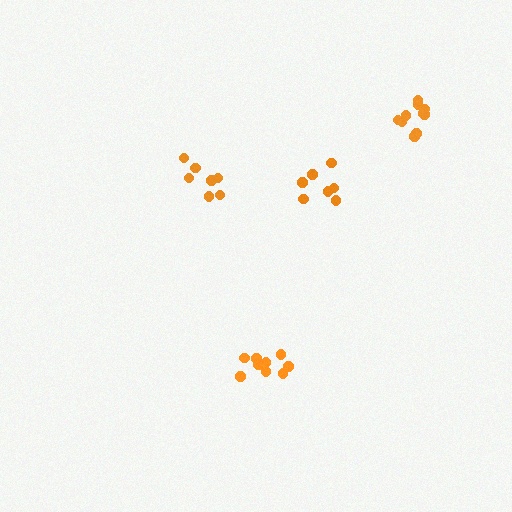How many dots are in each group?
Group 1: 7 dots, Group 2: 10 dots, Group 3: 7 dots, Group 4: 10 dots (34 total).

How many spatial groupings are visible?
There are 4 spatial groupings.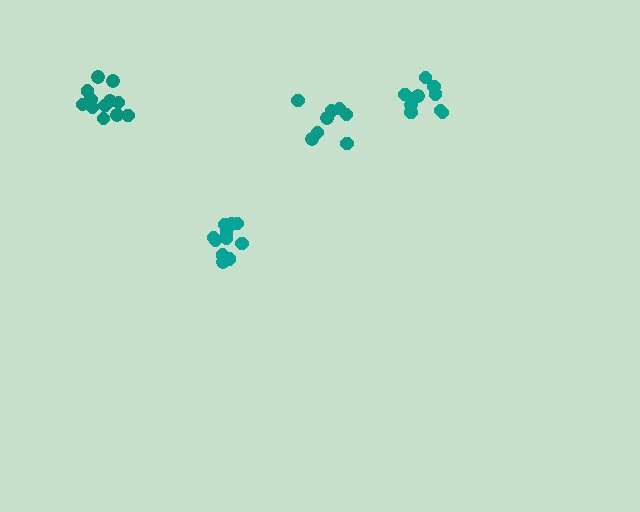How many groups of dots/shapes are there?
There are 4 groups.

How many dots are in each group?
Group 1: 9 dots, Group 2: 12 dots, Group 3: 12 dots, Group 4: 8 dots (41 total).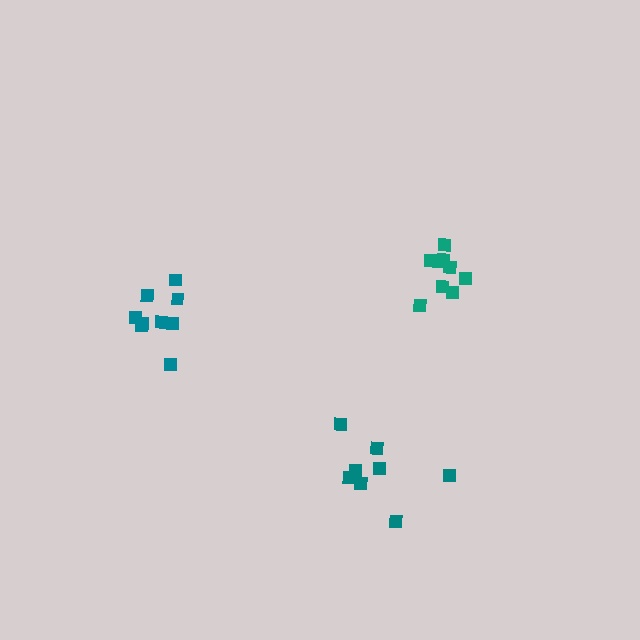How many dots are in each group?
Group 1: 9 dots, Group 2: 9 dots, Group 3: 8 dots (26 total).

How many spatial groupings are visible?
There are 3 spatial groupings.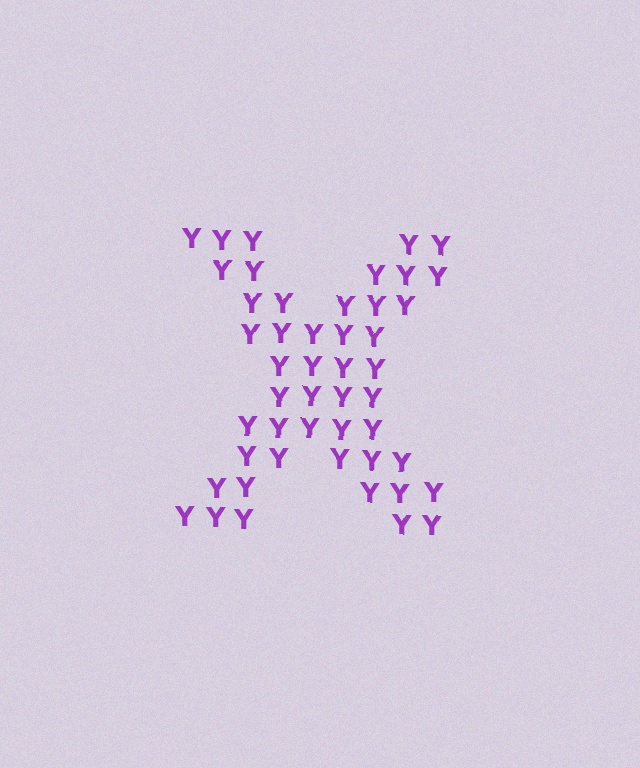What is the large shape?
The large shape is the letter X.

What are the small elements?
The small elements are letter Y's.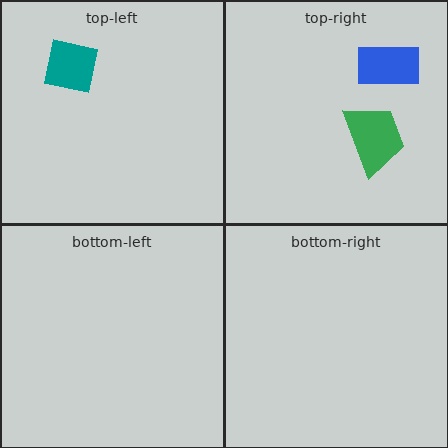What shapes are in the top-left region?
The teal square.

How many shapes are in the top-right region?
2.